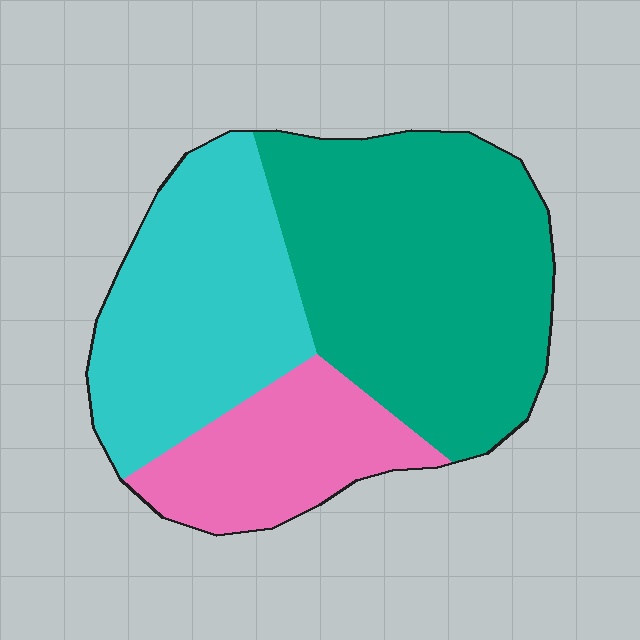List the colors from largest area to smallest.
From largest to smallest: teal, cyan, pink.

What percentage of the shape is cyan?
Cyan takes up between a sixth and a third of the shape.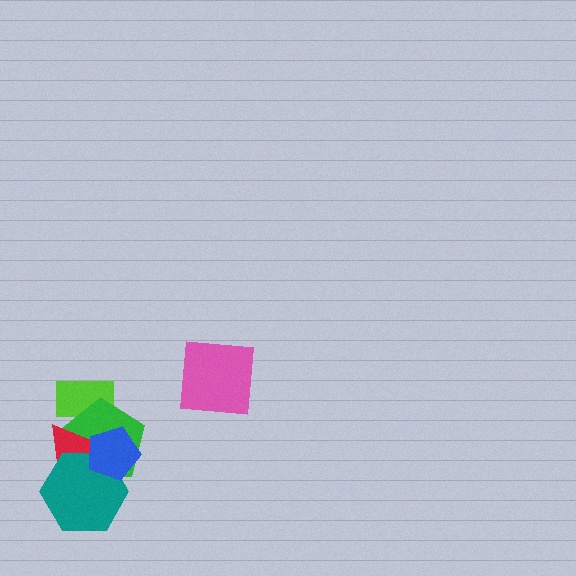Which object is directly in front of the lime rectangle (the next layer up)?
The green pentagon is directly in front of the lime rectangle.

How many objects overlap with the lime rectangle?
2 objects overlap with the lime rectangle.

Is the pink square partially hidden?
No, no other shape covers it.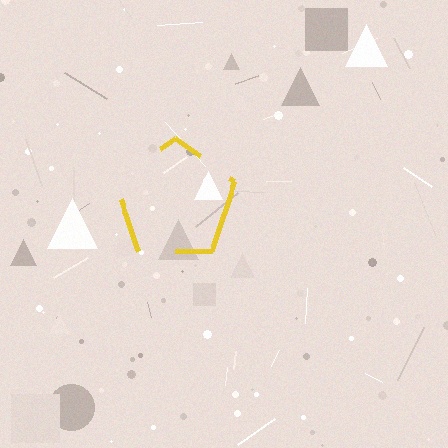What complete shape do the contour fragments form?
The contour fragments form a pentagon.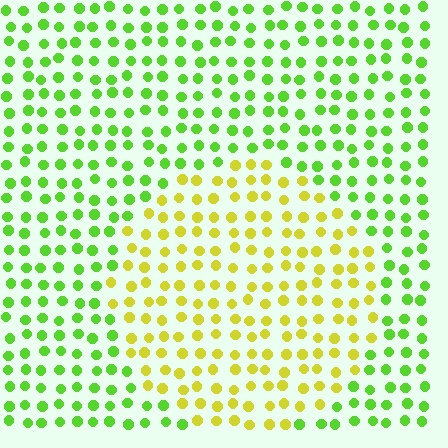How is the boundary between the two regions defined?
The boundary is defined purely by a slight shift in hue (about 44 degrees). Spacing, size, and orientation are identical on both sides.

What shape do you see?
I see a circle.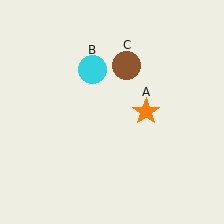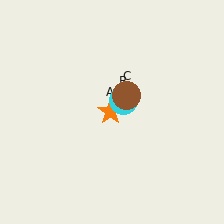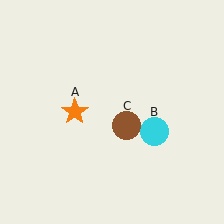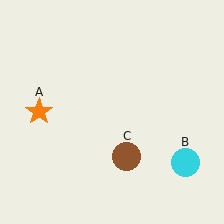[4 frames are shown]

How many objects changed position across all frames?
3 objects changed position: orange star (object A), cyan circle (object B), brown circle (object C).